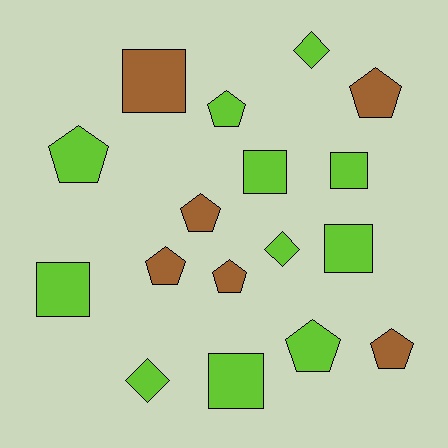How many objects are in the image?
There are 17 objects.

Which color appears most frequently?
Lime, with 11 objects.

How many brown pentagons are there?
There are 5 brown pentagons.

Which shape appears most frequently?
Pentagon, with 8 objects.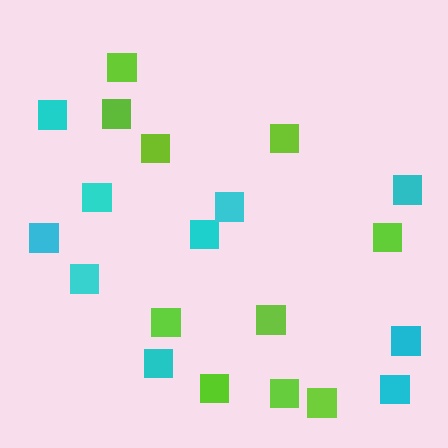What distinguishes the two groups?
There are 2 groups: one group of cyan squares (10) and one group of lime squares (10).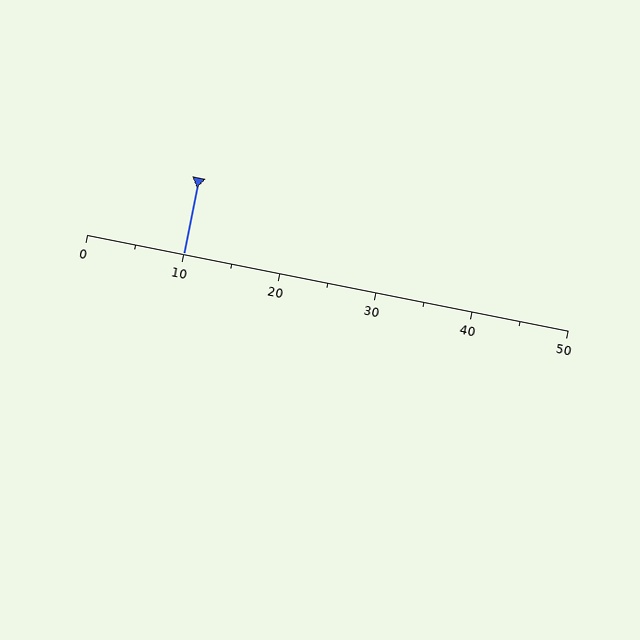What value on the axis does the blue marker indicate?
The marker indicates approximately 10.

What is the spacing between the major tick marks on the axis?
The major ticks are spaced 10 apart.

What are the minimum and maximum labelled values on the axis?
The axis runs from 0 to 50.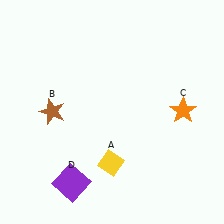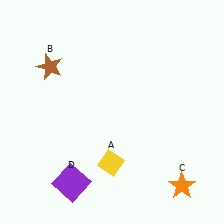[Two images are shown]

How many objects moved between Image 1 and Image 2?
2 objects moved between the two images.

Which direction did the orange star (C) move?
The orange star (C) moved down.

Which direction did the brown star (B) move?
The brown star (B) moved up.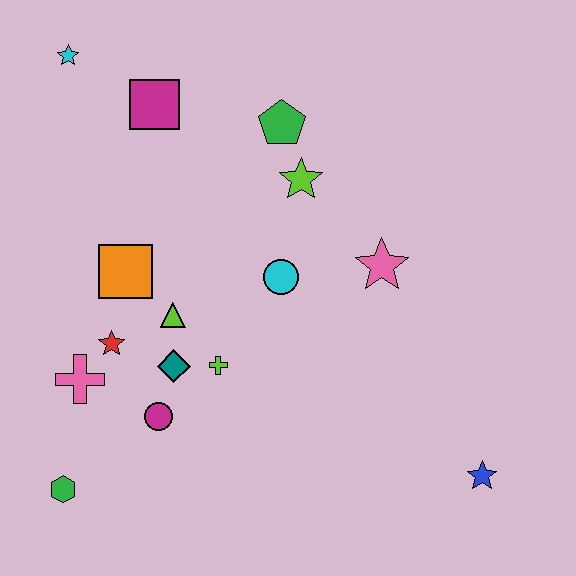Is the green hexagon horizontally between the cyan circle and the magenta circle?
No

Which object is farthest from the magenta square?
The blue star is farthest from the magenta square.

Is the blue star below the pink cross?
Yes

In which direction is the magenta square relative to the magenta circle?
The magenta square is above the magenta circle.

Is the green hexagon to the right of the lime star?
No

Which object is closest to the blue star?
The pink star is closest to the blue star.